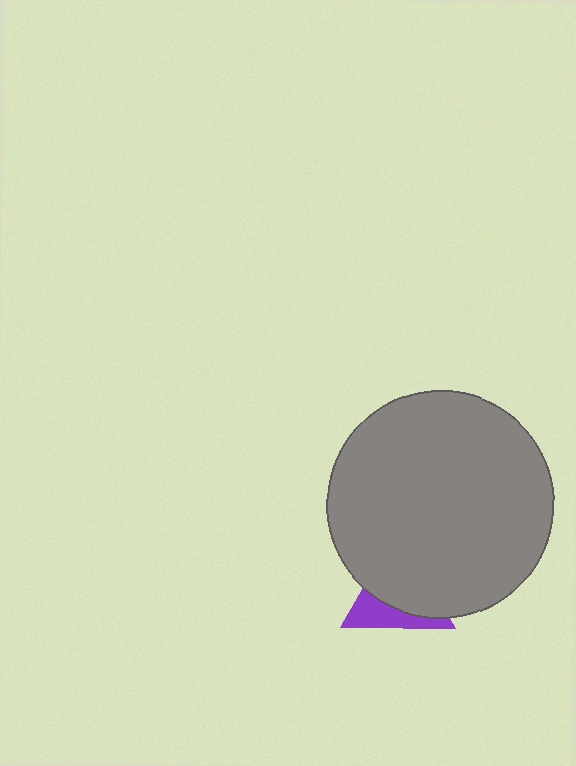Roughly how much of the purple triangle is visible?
A small part of it is visible (roughly 36%).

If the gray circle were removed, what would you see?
You would see the complete purple triangle.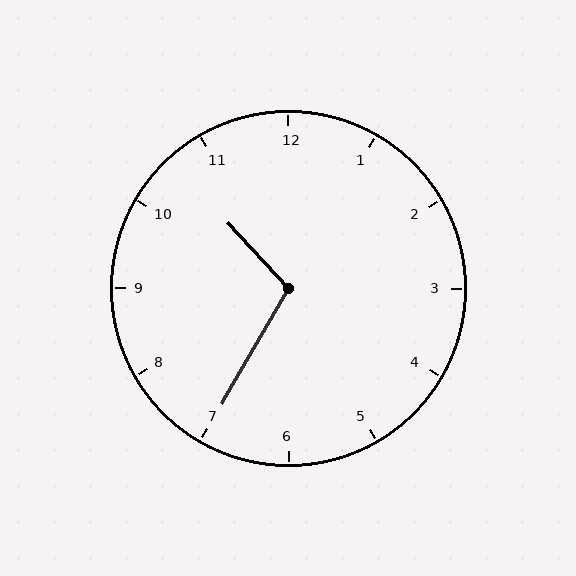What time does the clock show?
10:35.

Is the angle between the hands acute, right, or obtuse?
It is obtuse.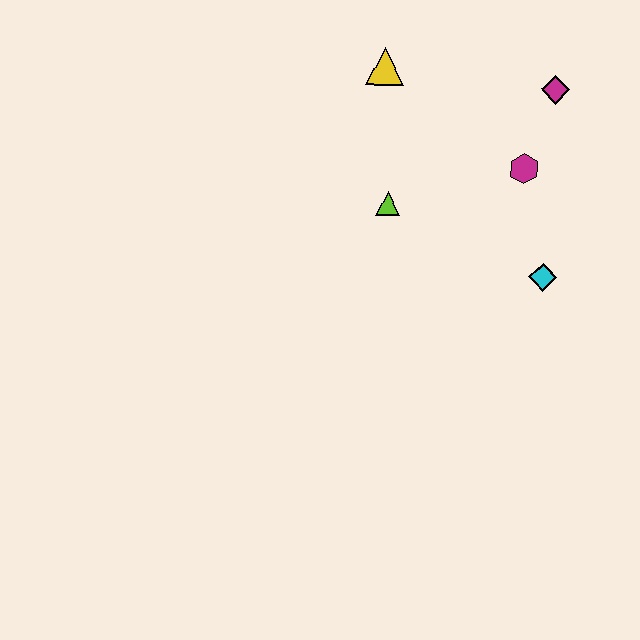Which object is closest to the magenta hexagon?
The magenta diamond is closest to the magenta hexagon.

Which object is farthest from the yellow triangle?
The cyan diamond is farthest from the yellow triangle.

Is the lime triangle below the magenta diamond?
Yes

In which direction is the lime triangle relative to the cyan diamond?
The lime triangle is to the left of the cyan diamond.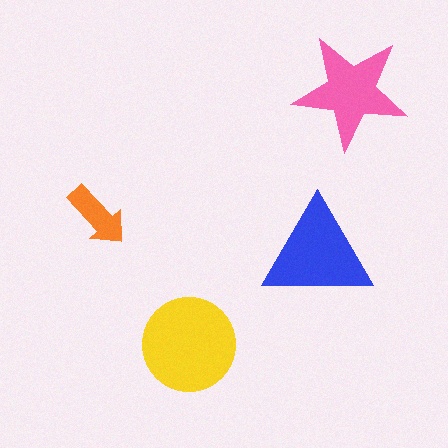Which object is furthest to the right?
The pink star is rightmost.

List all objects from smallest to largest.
The orange arrow, the pink star, the blue triangle, the yellow circle.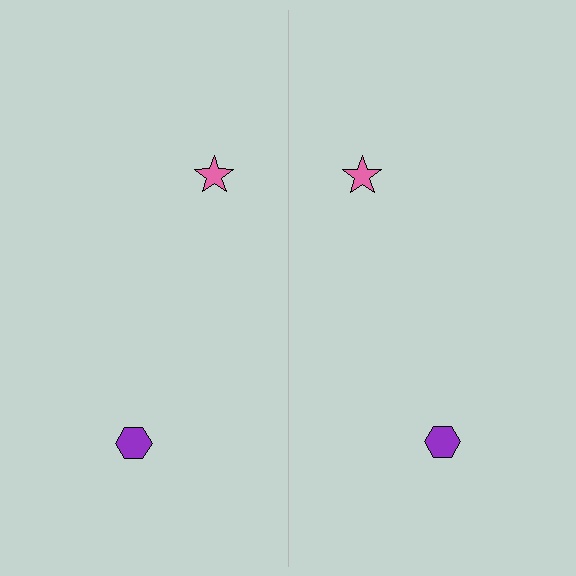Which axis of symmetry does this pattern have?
The pattern has a vertical axis of symmetry running through the center of the image.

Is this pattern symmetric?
Yes, this pattern has bilateral (reflection) symmetry.